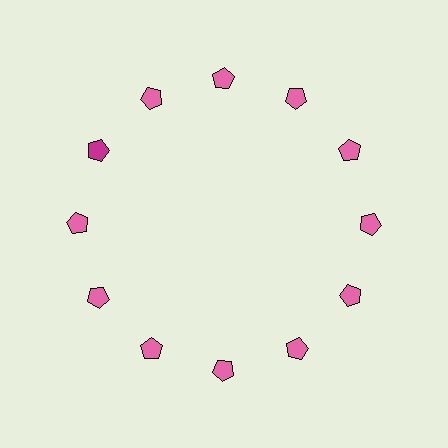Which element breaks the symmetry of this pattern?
The magenta pentagon at roughly the 10 o'clock position breaks the symmetry. All other shapes are pink pentagons.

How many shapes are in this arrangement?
There are 12 shapes arranged in a ring pattern.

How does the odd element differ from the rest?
It has a different color: magenta instead of pink.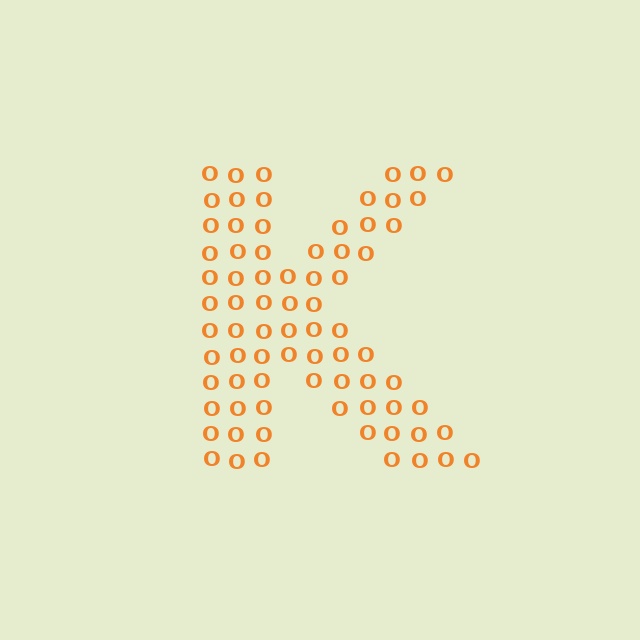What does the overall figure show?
The overall figure shows the letter K.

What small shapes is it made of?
It is made of small letter O's.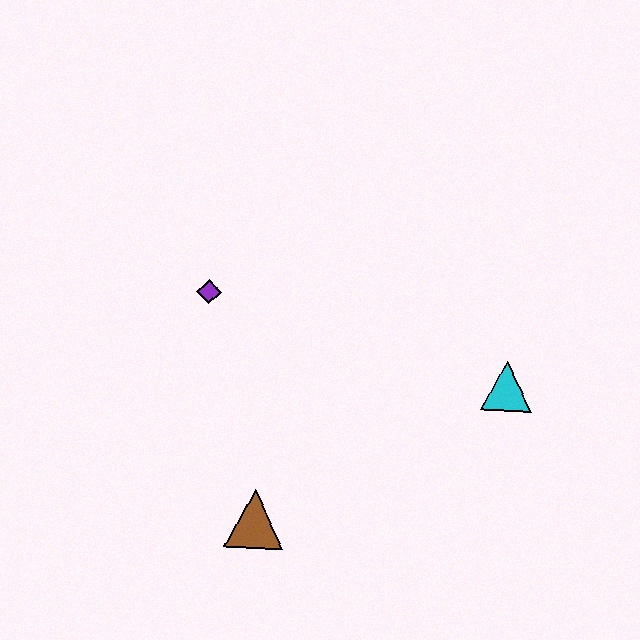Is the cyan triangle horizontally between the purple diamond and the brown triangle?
No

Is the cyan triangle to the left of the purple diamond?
No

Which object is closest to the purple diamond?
The brown triangle is closest to the purple diamond.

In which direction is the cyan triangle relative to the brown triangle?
The cyan triangle is to the right of the brown triangle.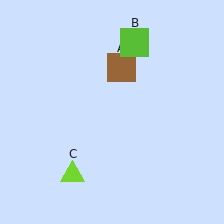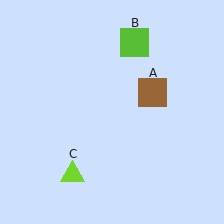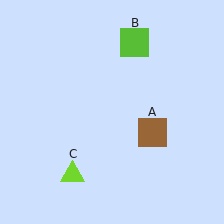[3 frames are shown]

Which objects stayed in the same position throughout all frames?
Lime square (object B) and lime triangle (object C) remained stationary.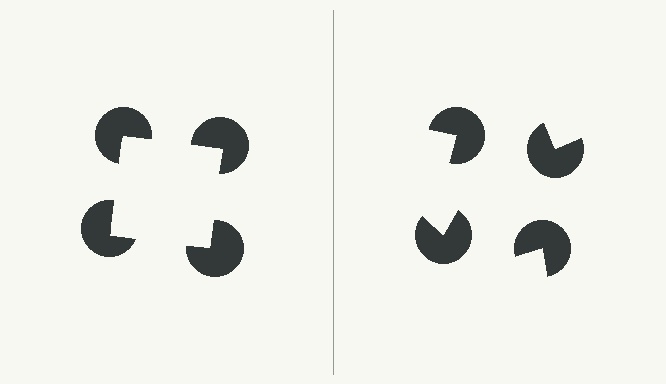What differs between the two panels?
The pac-man discs are positioned identically on both sides; only the wedge orientations differ. On the left they align to a square; on the right they are misaligned.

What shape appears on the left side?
An illusory square.